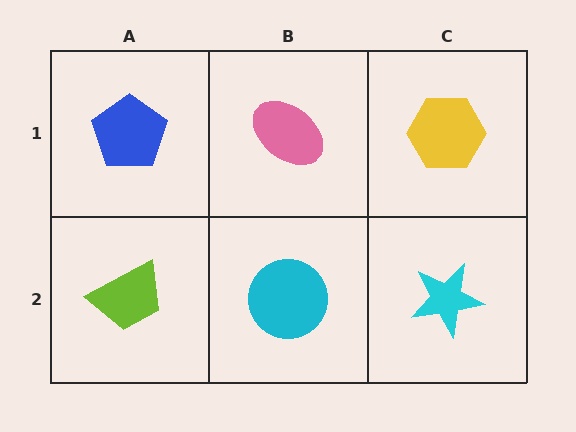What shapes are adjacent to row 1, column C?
A cyan star (row 2, column C), a pink ellipse (row 1, column B).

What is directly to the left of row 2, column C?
A cyan circle.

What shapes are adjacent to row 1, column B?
A cyan circle (row 2, column B), a blue pentagon (row 1, column A), a yellow hexagon (row 1, column C).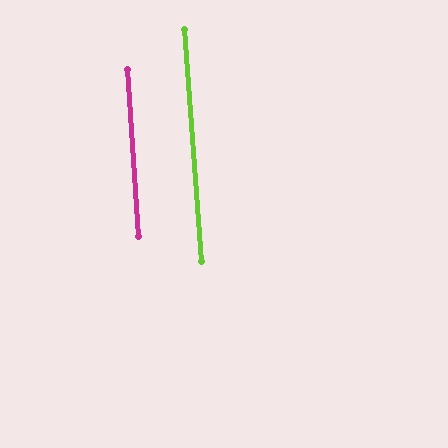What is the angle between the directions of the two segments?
Approximately 0 degrees.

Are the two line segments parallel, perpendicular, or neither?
Parallel — their directions differ by only 0.5°.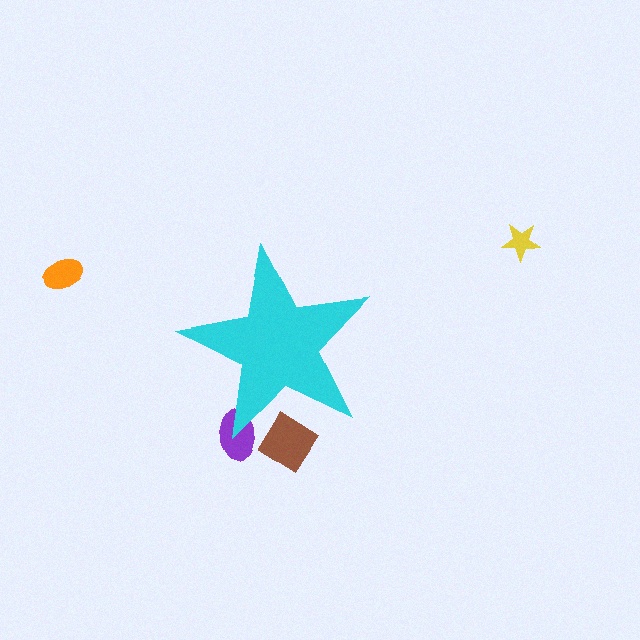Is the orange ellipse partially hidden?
No, the orange ellipse is fully visible.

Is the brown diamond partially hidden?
Yes, the brown diamond is partially hidden behind the cyan star.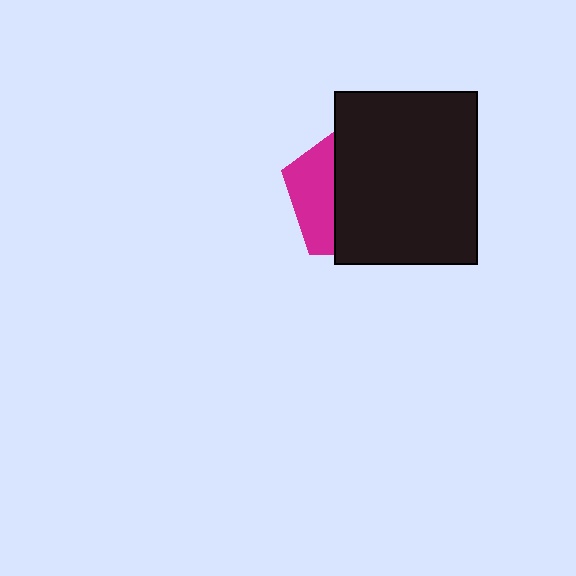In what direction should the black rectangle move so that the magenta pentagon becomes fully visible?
The black rectangle should move right. That is the shortest direction to clear the overlap and leave the magenta pentagon fully visible.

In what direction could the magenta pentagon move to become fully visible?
The magenta pentagon could move left. That would shift it out from behind the black rectangle entirely.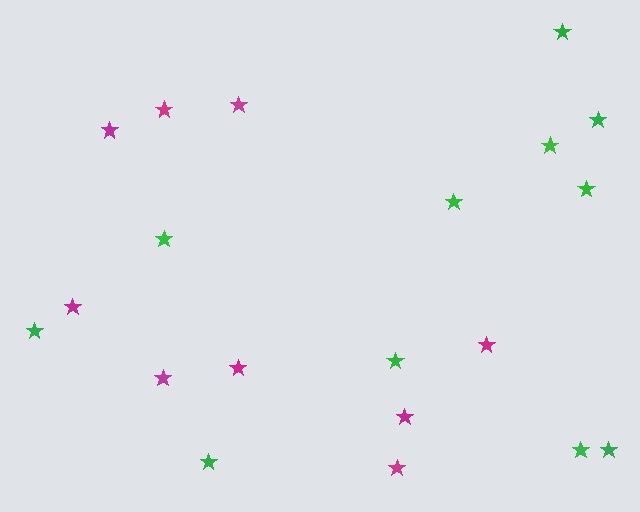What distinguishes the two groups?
There are 2 groups: one group of magenta stars (9) and one group of green stars (11).